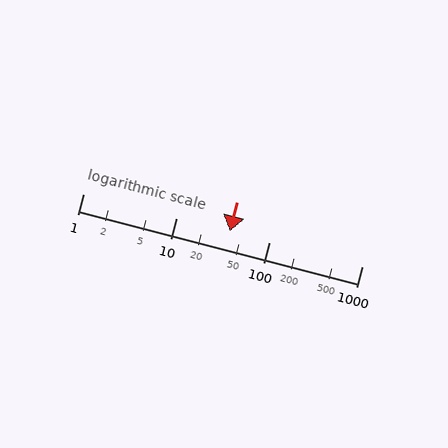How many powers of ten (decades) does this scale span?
The scale spans 3 decades, from 1 to 1000.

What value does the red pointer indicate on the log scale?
The pointer indicates approximately 38.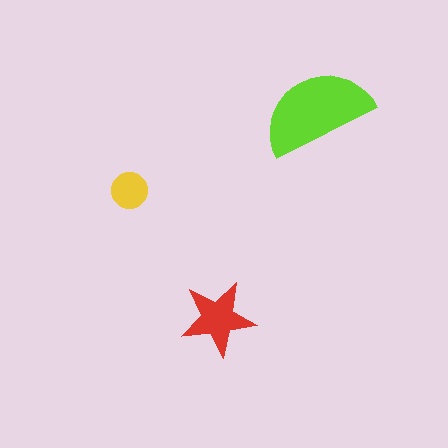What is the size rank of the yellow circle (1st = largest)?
3rd.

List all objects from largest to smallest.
The lime semicircle, the red star, the yellow circle.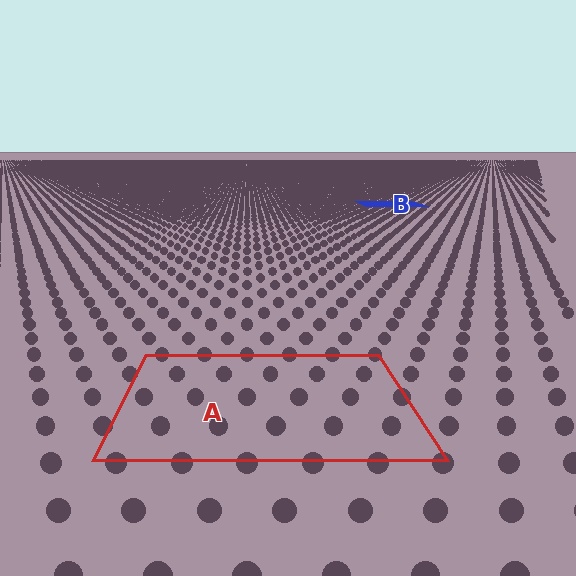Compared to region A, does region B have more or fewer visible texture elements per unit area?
Region B has more texture elements per unit area — they are packed more densely because it is farther away.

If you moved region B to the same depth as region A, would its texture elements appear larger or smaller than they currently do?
They would appear larger. At a closer depth, the same texture elements are projected at a bigger on-screen size.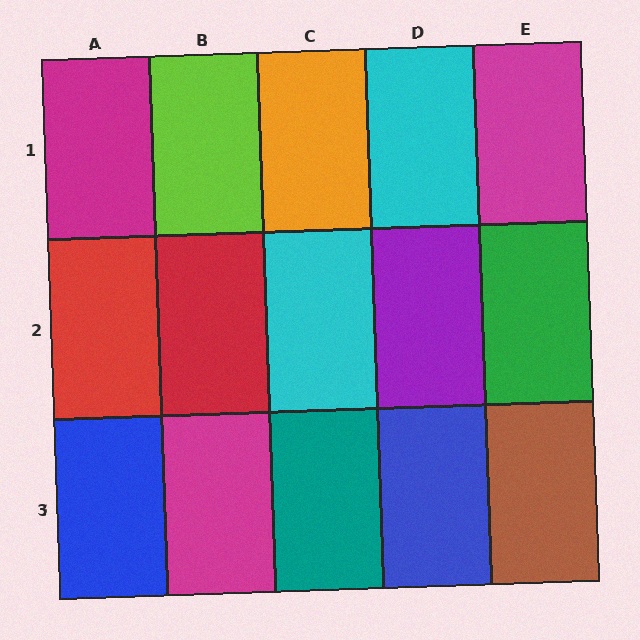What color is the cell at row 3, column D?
Blue.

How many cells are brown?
1 cell is brown.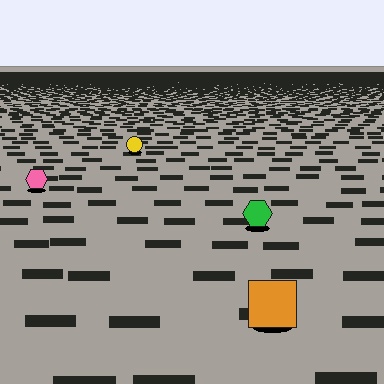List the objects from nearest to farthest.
From nearest to farthest: the orange square, the green hexagon, the pink hexagon, the yellow circle.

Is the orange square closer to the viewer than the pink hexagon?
Yes. The orange square is closer — you can tell from the texture gradient: the ground texture is coarser near it.